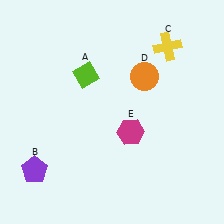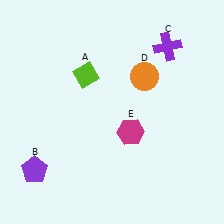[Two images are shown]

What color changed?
The cross (C) changed from yellow in Image 1 to purple in Image 2.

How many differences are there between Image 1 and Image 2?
There is 1 difference between the two images.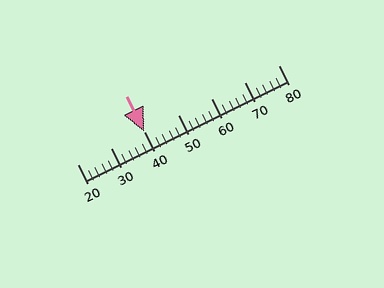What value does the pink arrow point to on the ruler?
The pink arrow points to approximately 40.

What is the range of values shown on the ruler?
The ruler shows values from 20 to 80.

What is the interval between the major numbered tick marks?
The major tick marks are spaced 10 units apart.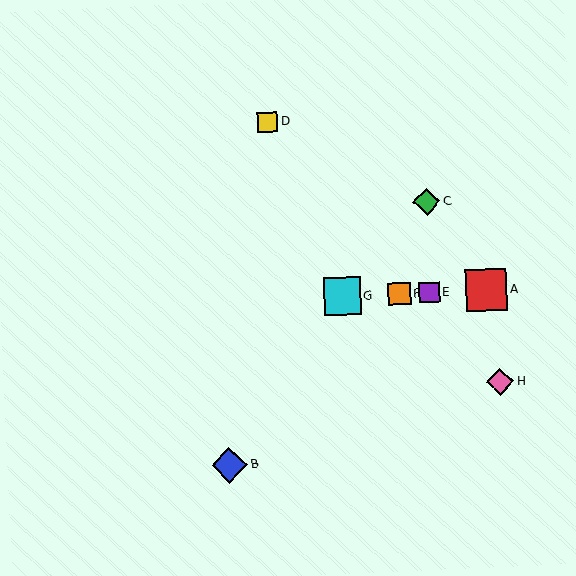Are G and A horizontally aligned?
Yes, both are at y≈296.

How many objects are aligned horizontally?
4 objects (A, E, F, G) are aligned horizontally.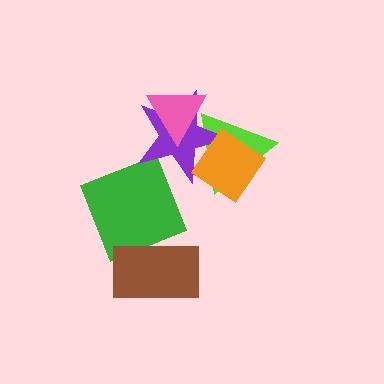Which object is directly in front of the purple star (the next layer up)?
The orange diamond is directly in front of the purple star.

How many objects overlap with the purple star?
3 objects overlap with the purple star.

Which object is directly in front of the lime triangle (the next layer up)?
The purple star is directly in front of the lime triangle.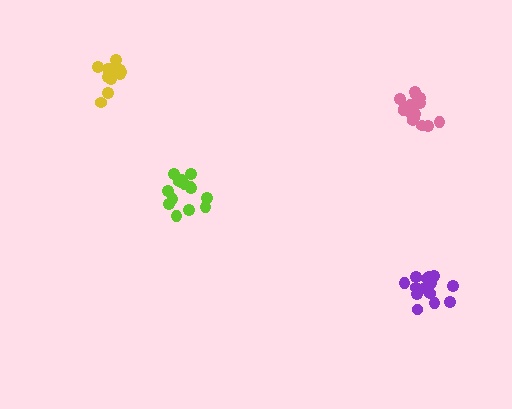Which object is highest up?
The yellow cluster is topmost.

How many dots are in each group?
Group 1: 15 dots, Group 2: 19 dots, Group 3: 15 dots, Group 4: 15 dots (64 total).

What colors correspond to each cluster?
The clusters are colored: lime, pink, purple, yellow.